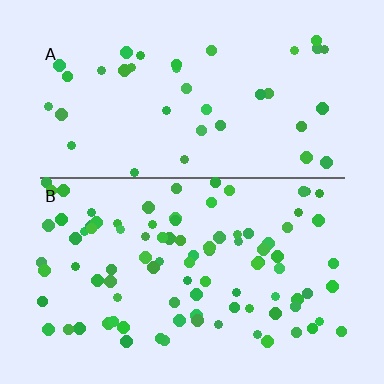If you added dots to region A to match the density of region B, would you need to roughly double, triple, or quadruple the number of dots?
Approximately double.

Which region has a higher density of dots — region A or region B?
B (the bottom).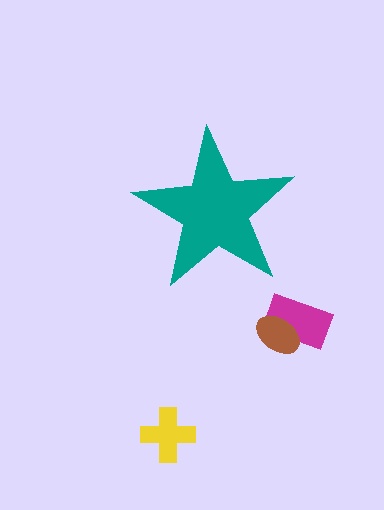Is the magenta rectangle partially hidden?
No, the magenta rectangle is fully visible.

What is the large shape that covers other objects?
A teal star.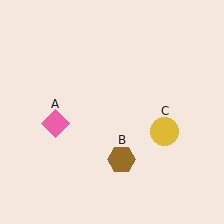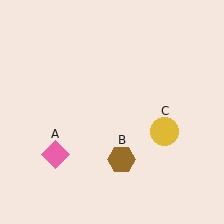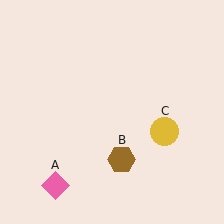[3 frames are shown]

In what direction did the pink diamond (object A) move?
The pink diamond (object A) moved down.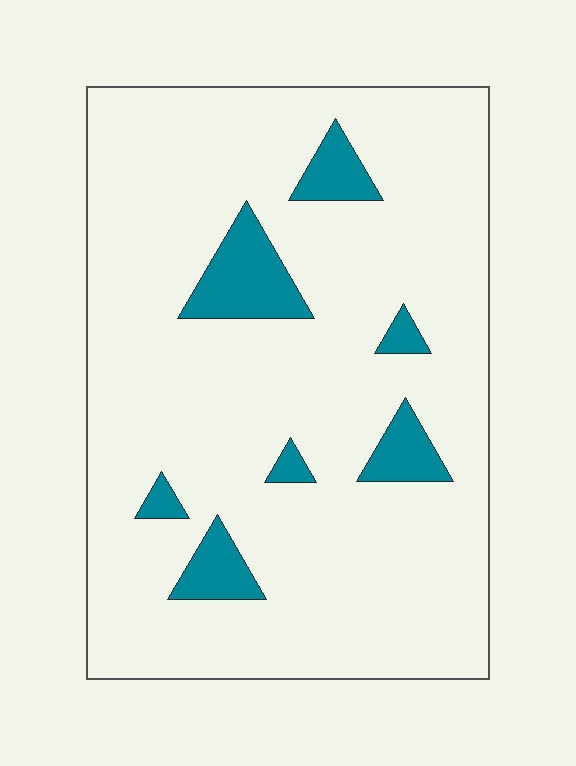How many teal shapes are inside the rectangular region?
7.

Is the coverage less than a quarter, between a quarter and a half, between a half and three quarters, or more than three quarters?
Less than a quarter.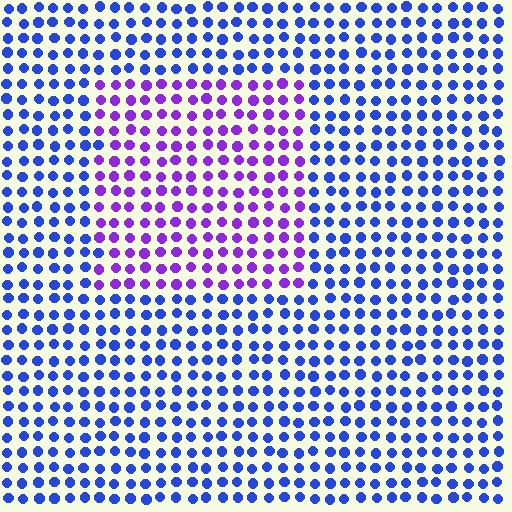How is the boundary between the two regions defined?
The boundary is defined purely by a slight shift in hue (about 46 degrees). Spacing, size, and orientation are identical on both sides.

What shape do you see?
I see a rectangle.